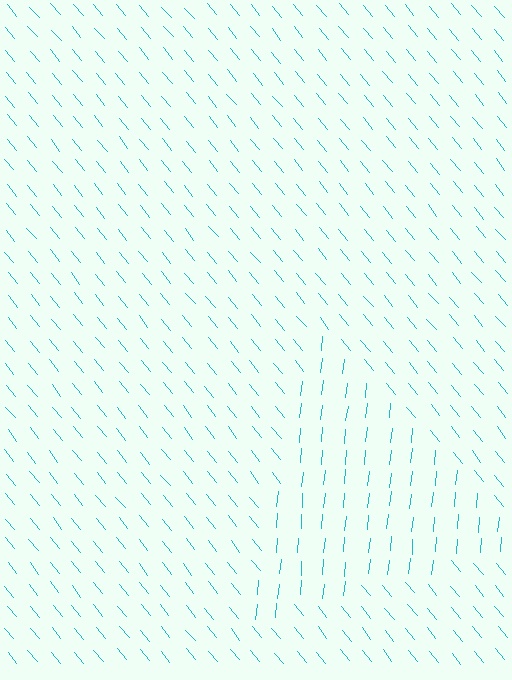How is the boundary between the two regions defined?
The boundary is defined purely by a change in line orientation (approximately 45 degrees difference). All lines are the same color and thickness.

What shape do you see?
I see a triangle.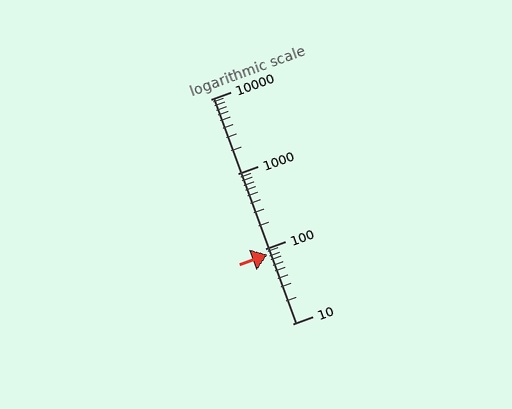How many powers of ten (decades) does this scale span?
The scale spans 3 decades, from 10 to 10000.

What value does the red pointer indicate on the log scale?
The pointer indicates approximately 84.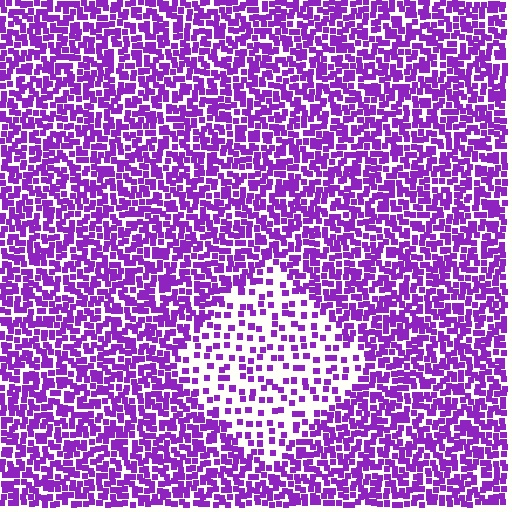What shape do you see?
I see a diamond.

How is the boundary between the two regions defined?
The boundary is defined by a change in element density (approximately 2.4x ratio). All elements are the same color, size, and shape.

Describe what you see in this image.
The image contains small purple elements arranged at two different densities. A diamond-shaped region is visible where the elements are less densely packed than the surrounding area.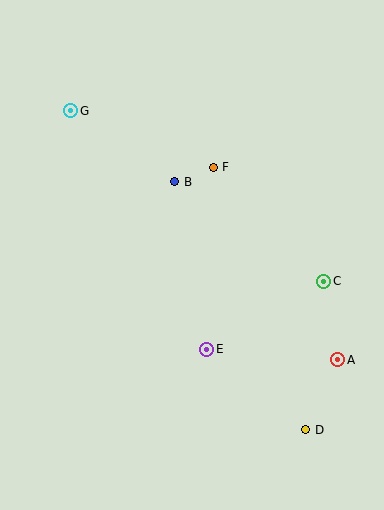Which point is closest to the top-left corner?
Point G is closest to the top-left corner.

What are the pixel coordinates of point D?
Point D is at (306, 430).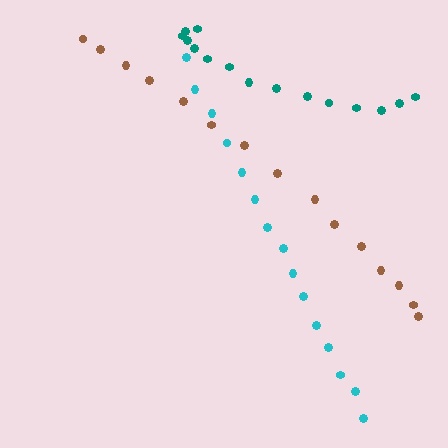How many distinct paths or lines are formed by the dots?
There are 3 distinct paths.